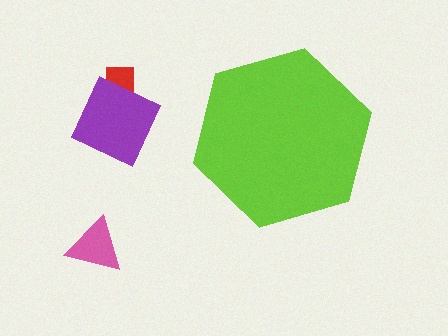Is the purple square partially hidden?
No, the purple square is fully visible.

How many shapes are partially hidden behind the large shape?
0 shapes are partially hidden.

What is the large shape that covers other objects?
A lime hexagon.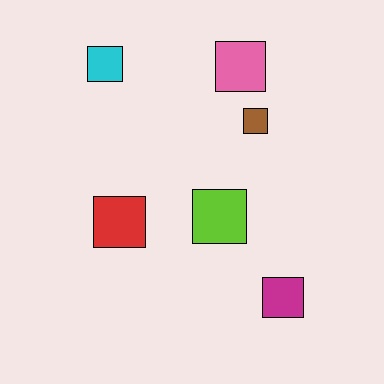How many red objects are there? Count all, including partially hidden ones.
There is 1 red object.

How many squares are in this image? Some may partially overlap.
There are 6 squares.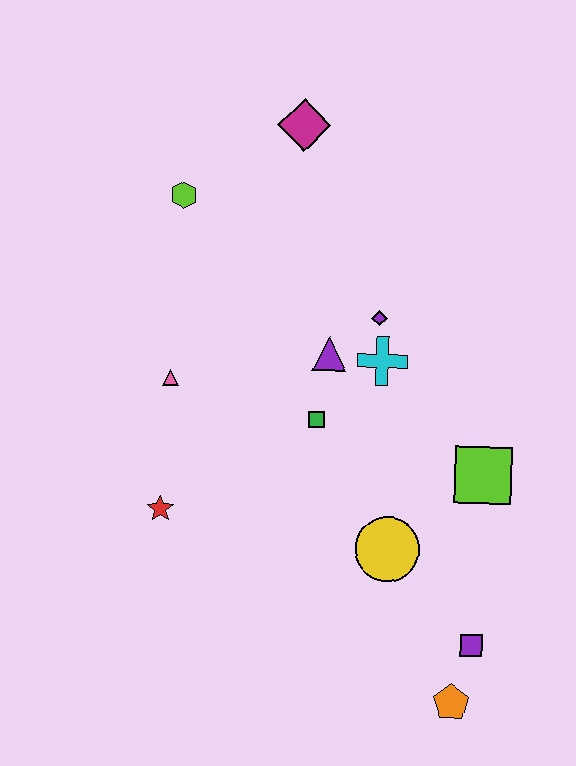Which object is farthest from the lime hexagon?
The orange pentagon is farthest from the lime hexagon.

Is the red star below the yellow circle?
No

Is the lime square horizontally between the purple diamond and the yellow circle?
No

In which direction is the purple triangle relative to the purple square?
The purple triangle is above the purple square.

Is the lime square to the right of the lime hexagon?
Yes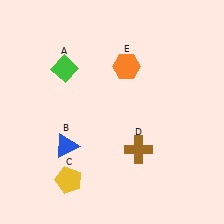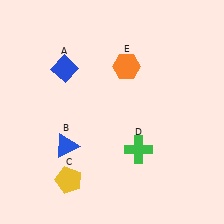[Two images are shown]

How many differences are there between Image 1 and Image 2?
There are 2 differences between the two images.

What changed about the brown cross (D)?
In Image 1, D is brown. In Image 2, it changed to green.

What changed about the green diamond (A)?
In Image 1, A is green. In Image 2, it changed to blue.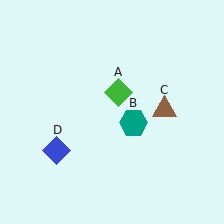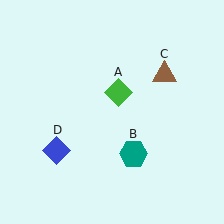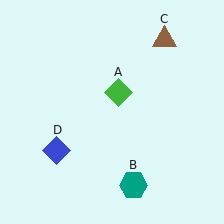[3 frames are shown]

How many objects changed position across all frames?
2 objects changed position: teal hexagon (object B), brown triangle (object C).